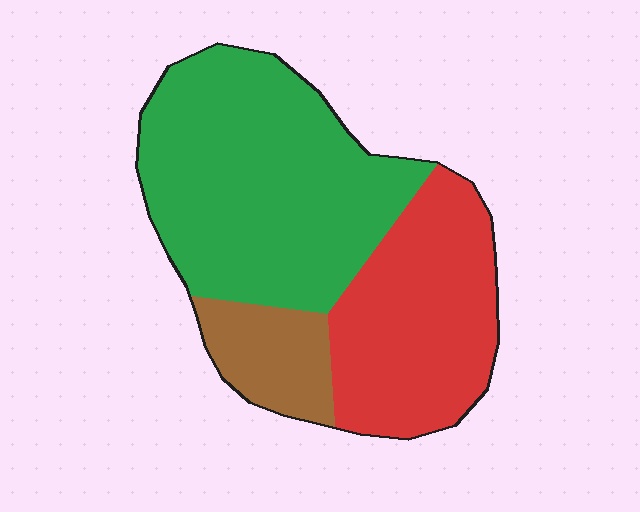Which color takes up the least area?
Brown, at roughly 15%.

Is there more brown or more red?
Red.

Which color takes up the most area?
Green, at roughly 55%.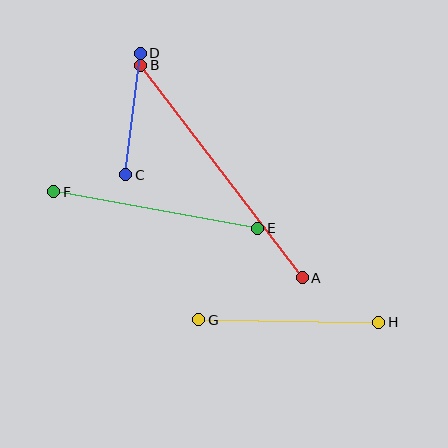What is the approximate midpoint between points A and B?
The midpoint is at approximately (221, 172) pixels.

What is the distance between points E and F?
The distance is approximately 207 pixels.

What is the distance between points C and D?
The distance is approximately 123 pixels.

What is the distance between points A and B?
The distance is approximately 267 pixels.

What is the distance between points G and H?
The distance is approximately 180 pixels.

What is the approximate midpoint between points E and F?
The midpoint is at approximately (156, 210) pixels.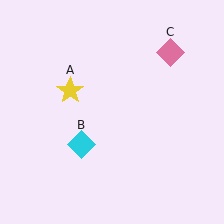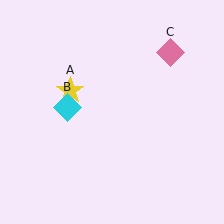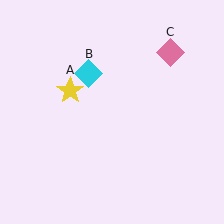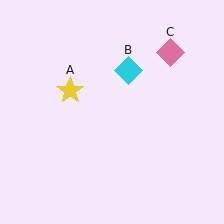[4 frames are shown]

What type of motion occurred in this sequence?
The cyan diamond (object B) rotated clockwise around the center of the scene.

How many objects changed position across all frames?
1 object changed position: cyan diamond (object B).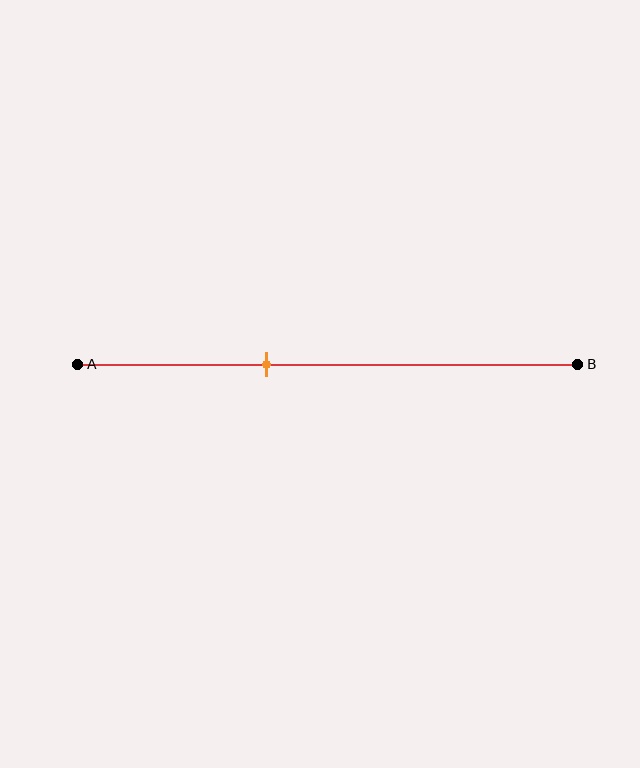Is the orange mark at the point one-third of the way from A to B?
No, the mark is at about 40% from A, not at the 33% one-third point.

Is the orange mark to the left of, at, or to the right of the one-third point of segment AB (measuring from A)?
The orange mark is to the right of the one-third point of segment AB.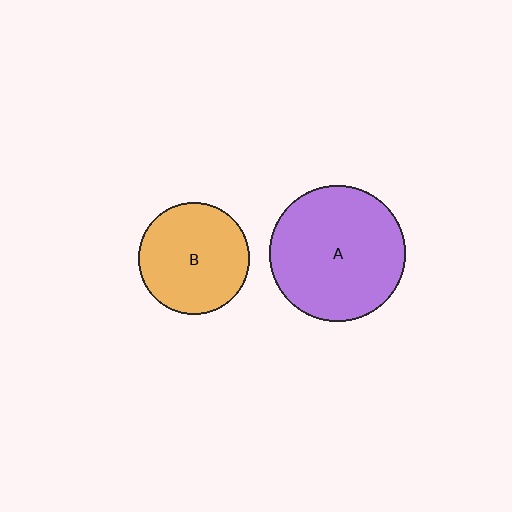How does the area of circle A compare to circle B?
Approximately 1.5 times.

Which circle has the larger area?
Circle A (purple).